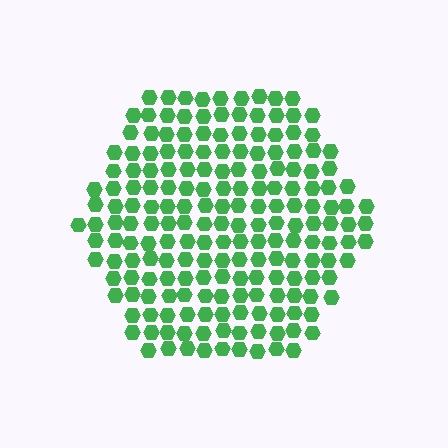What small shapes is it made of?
It is made of small hexagons.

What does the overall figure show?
The overall figure shows a hexagon.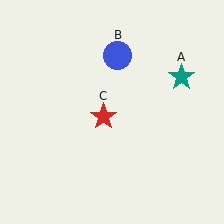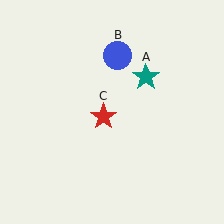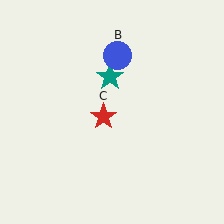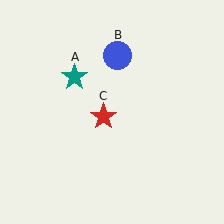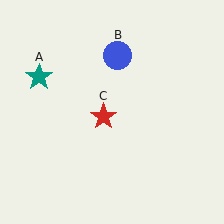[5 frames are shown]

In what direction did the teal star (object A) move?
The teal star (object A) moved left.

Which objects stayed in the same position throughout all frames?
Blue circle (object B) and red star (object C) remained stationary.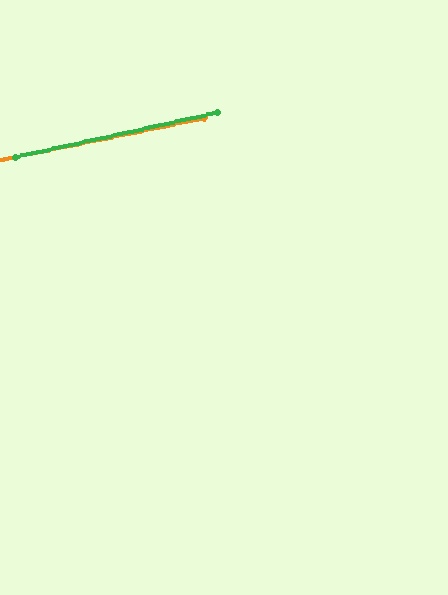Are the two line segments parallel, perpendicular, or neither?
Parallel — their directions differ by only 1.0°.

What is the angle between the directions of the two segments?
Approximately 1 degree.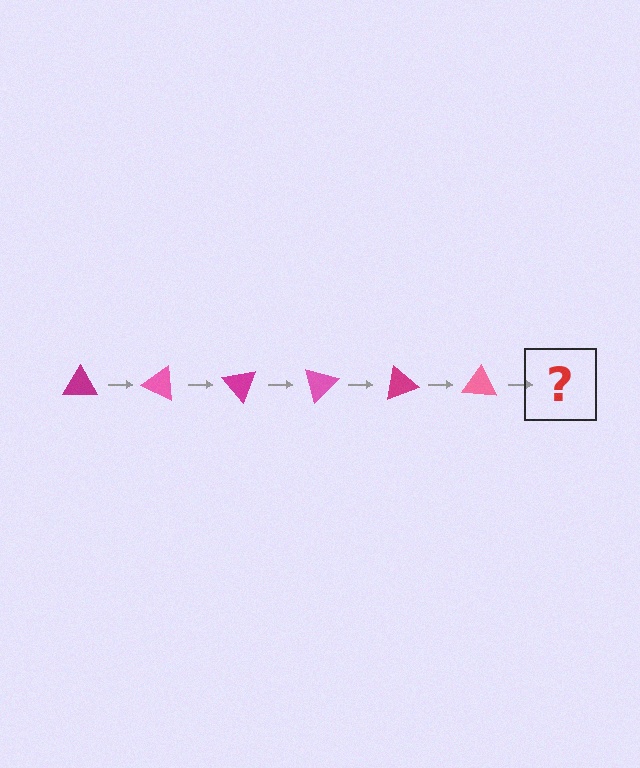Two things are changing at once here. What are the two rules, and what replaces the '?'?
The two rules are that it rotates 25 degrees each step and the color cycles through magenta and pink. The '?' should be a magenta triangle, rotated 150 degrees from the start.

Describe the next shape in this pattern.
It should be a magenta triangle, rotated 150 degrees from the start.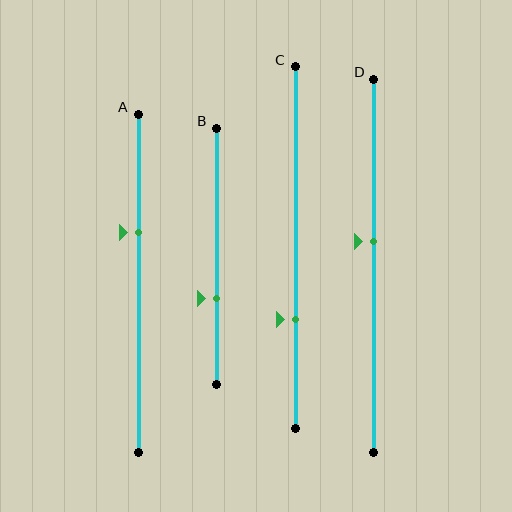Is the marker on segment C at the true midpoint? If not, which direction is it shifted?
No, the marker on segment C is shifted downward by about 20% of the segment length.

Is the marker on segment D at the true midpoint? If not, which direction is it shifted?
No, the marker on segment D is shifted upward by about 7% of the segment length.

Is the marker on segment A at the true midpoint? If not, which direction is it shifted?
No, the marker on segment A is shifted upward by about 15% of the segment length.